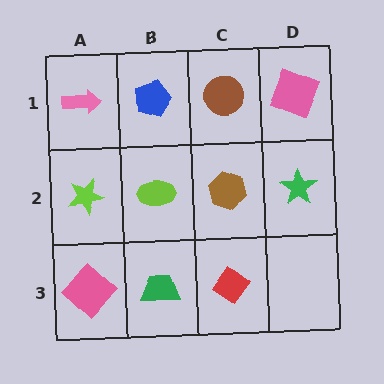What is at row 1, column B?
A blue pentagon.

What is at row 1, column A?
A pink arrow.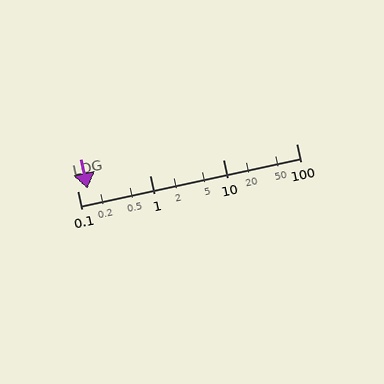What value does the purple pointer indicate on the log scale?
The pointer indicates approximately 0.14.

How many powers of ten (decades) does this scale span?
The scale spans 3 decades, from 0.1 to 100.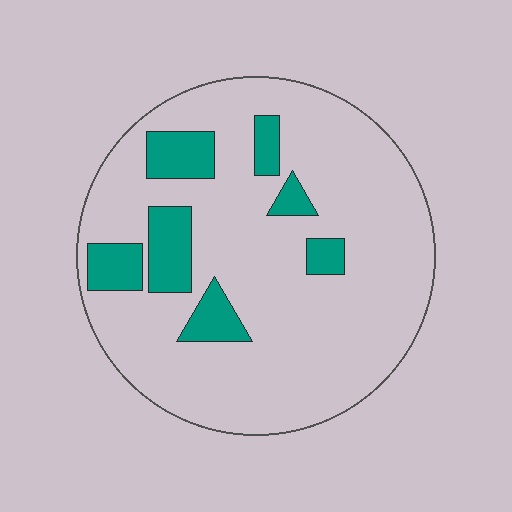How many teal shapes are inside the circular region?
7.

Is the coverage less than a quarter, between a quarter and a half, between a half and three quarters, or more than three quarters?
Less than a quarter.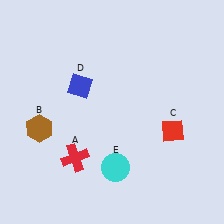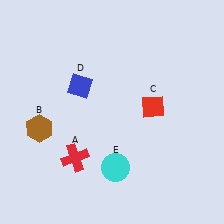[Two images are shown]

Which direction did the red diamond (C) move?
The red diamond (C) moved up.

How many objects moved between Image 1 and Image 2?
1 object moved between the two images.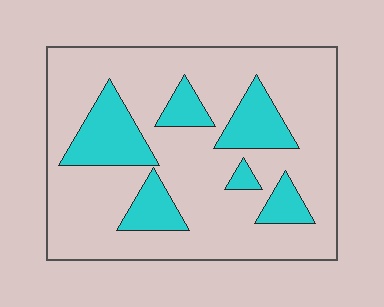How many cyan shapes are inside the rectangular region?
6.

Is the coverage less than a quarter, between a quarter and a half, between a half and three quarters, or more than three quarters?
Less than a quarter.